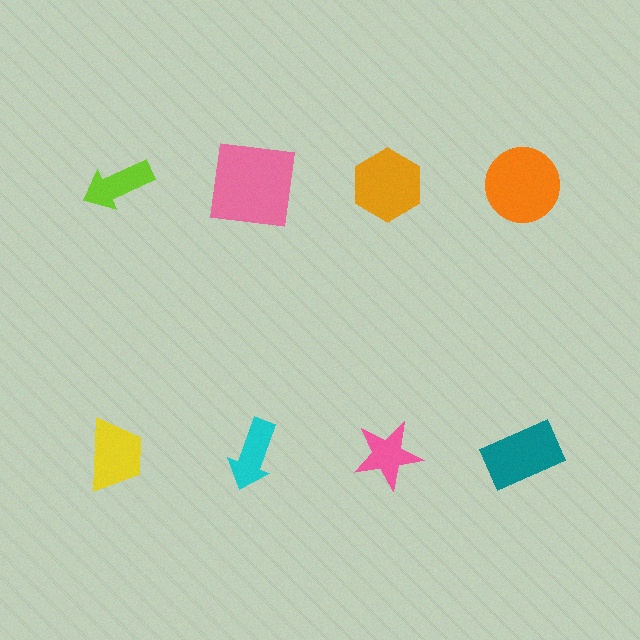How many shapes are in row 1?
4 shapes.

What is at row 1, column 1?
A lime arrow.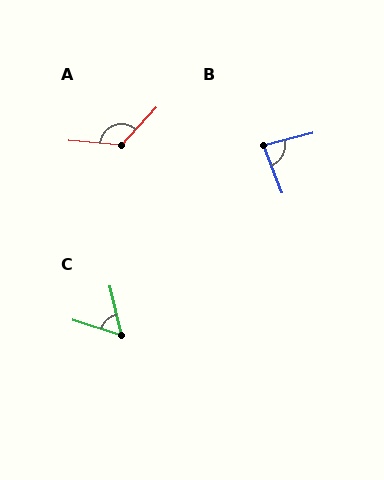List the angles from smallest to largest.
C (60°), B (83°), A (127°).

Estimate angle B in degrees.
Approximately 83 degrees.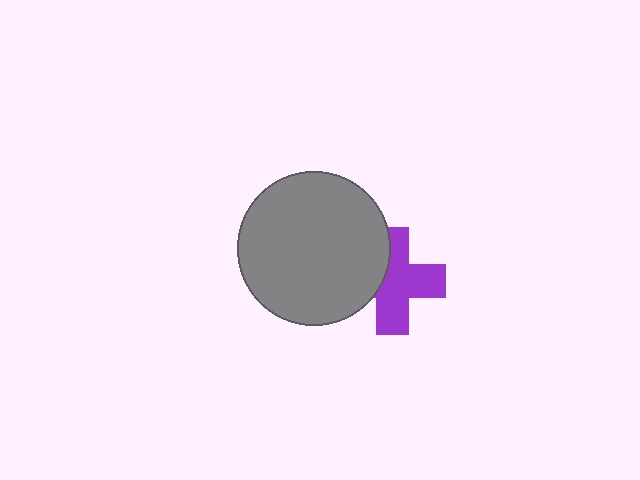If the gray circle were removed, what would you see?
You would see the complete purple cross.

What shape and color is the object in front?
The object in front is a gray circle.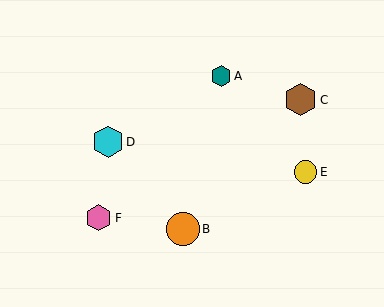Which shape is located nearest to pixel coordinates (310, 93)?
The brown hexagon (labeled C) at (300, 100) is nearest to that location.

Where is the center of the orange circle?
The center of the orange circle is at (183, 229).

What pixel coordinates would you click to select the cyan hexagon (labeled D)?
Click at (108, 142) to select the cyan hexagon D.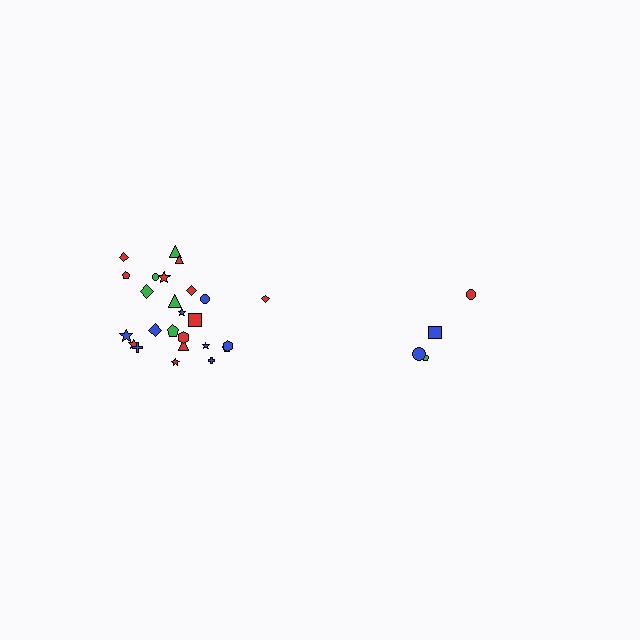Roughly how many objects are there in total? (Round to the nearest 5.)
Roughly 30 objects in total.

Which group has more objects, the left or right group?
The left group.